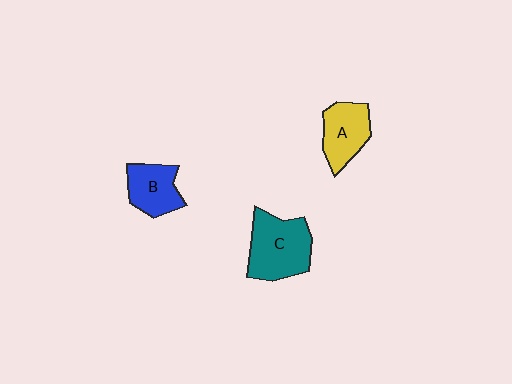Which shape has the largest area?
Shape C (teal).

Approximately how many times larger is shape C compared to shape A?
Approximately 1.4 times.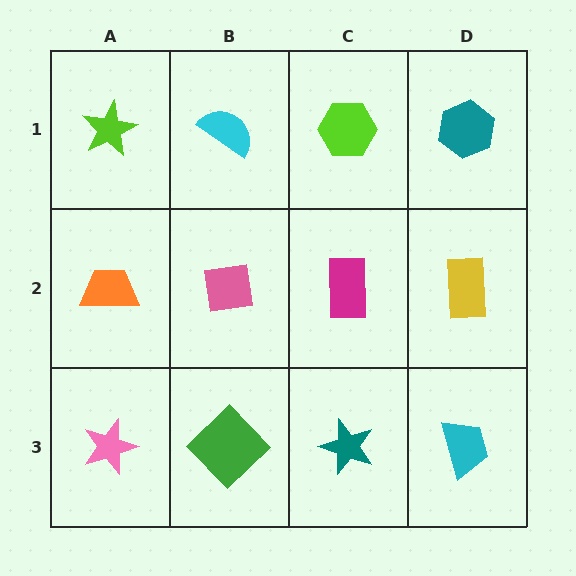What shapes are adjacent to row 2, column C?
A lime hexagon (row 1, column C), a teal star (row 3, column C), a pink square (row 2, column B), a yellow rectangle (row 2, column D).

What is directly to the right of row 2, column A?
A pink square.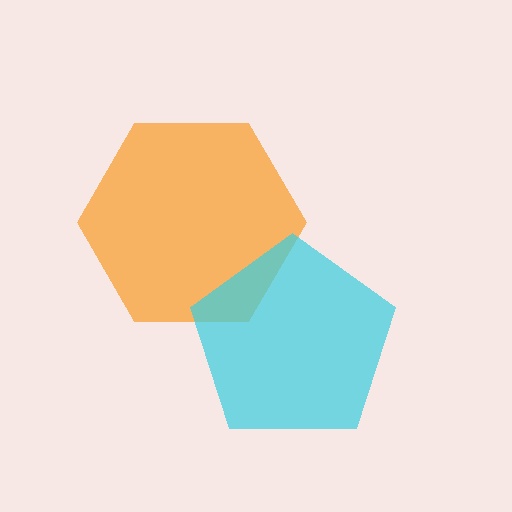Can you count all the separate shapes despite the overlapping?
Yes, there are 2 separate shapes.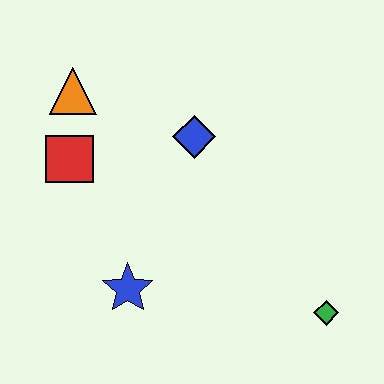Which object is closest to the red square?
The orange triangle is closest to the red square.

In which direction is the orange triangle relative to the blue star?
The orange triangle is above the blue star.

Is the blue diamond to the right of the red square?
Yes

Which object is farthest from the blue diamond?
The green diamond is farthest from the blue diamond.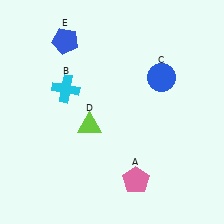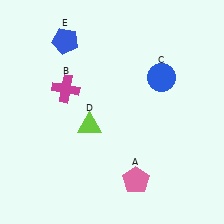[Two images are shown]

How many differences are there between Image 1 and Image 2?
There is 1 difference between the two images.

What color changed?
The cross (B) changed from cyan in Image 1 to magenta in Image 2.